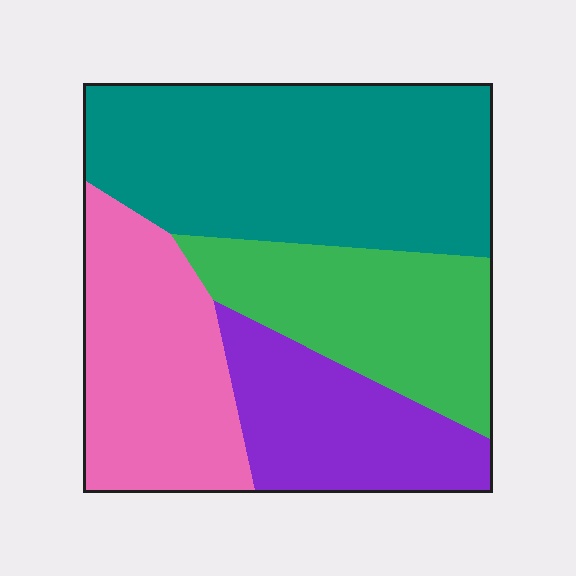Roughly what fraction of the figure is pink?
Pink covers 23% of the figure.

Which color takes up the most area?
Teal, at roughly 40%.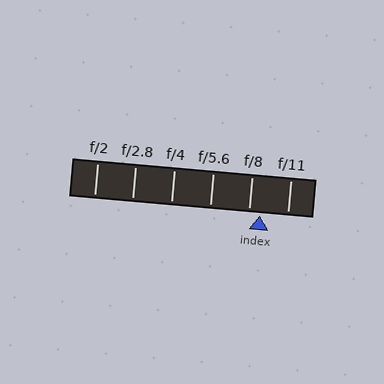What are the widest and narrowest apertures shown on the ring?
The widest aperture shown is f/2 and the narrowest is f/11.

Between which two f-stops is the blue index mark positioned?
The index mark is between f/8 and f/11.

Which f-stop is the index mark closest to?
The index mark is closest to f/8.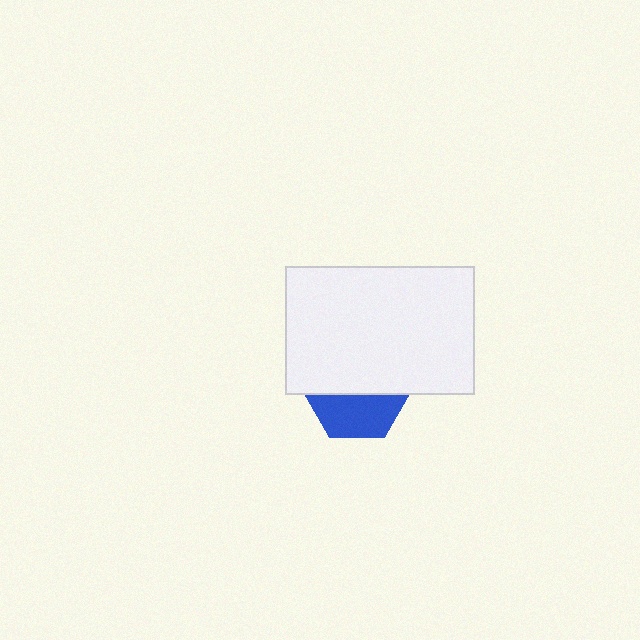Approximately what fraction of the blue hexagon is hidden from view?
Roughly 58% of the blue hexagon is hidden behind the white rectangle.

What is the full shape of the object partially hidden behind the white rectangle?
The partially hidden object is a blue hexagon.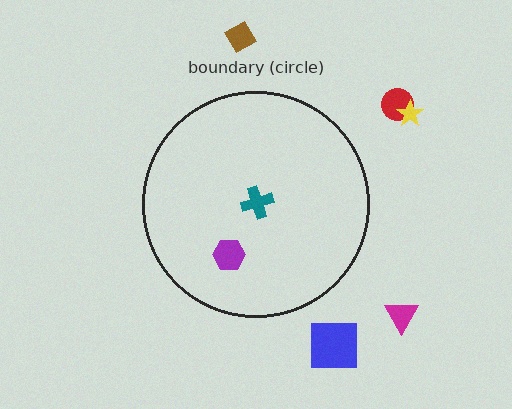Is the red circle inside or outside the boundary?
Outside.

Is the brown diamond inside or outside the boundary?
Outside.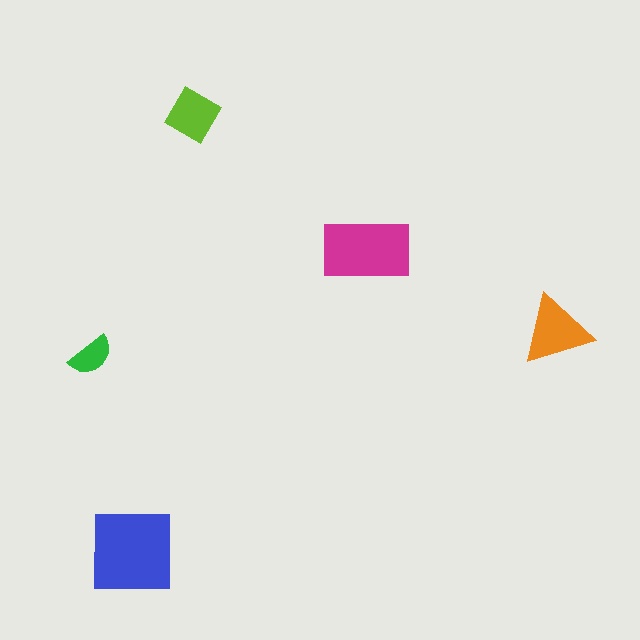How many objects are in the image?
There are 5 objects in the image.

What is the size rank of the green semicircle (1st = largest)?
5th.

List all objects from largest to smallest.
The blue square, the magenta rectangle, the orange triangle, the lime diamond, the green semicircle.